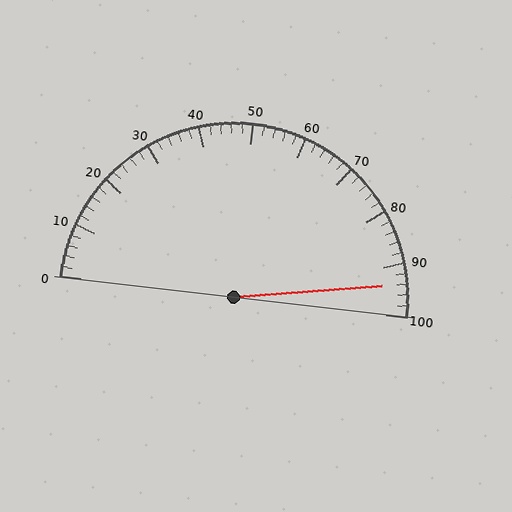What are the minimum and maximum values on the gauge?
The gauge ranges from 0 to 100.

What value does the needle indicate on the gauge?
The needle indicates approximately 94.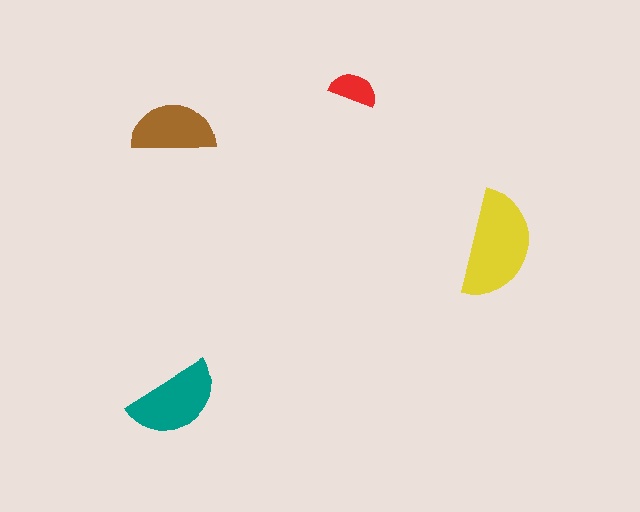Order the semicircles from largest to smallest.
the yellow one, the teal one, the brown one, the red one.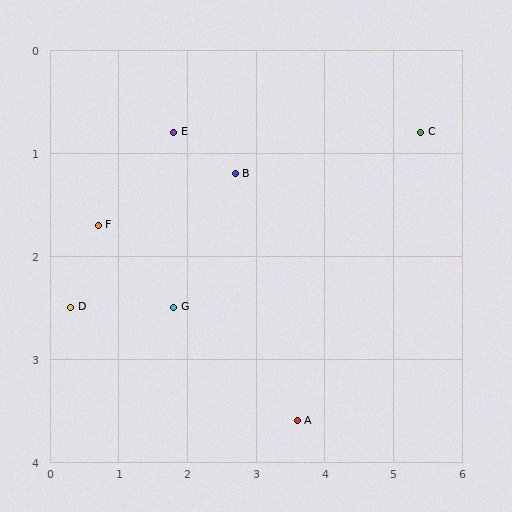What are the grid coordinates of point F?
Point F is at approximately (0.7, 1.7).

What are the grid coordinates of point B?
Point B is at approximately (2.7, 1.2).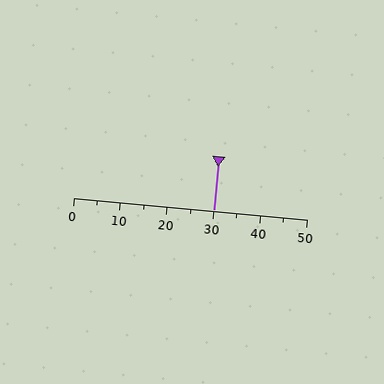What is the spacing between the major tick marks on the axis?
The major ticks are spaced 10 apart.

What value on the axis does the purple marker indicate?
The marker indicates approximately 30.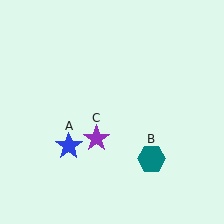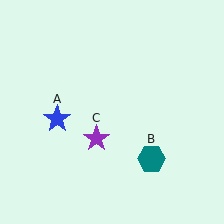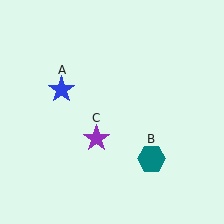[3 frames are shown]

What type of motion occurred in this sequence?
The blue star (object A) rotated clockwise around the center of the scene.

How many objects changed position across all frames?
1 object changed position: blue star (object A).